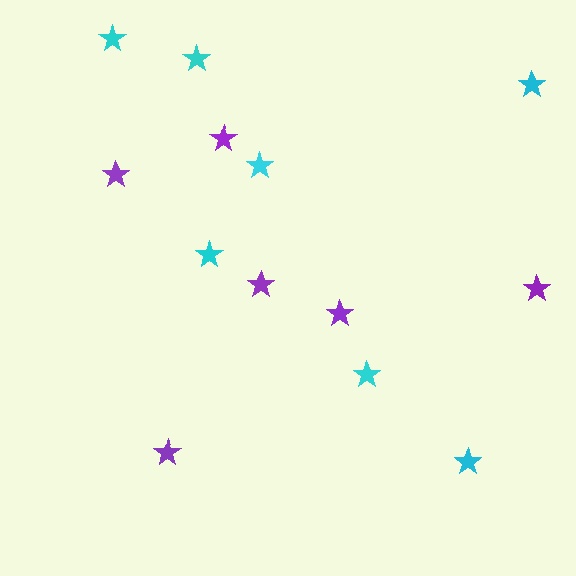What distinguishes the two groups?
There are 2 groups: one group of purple stars (6) and one group of cyan stars (7).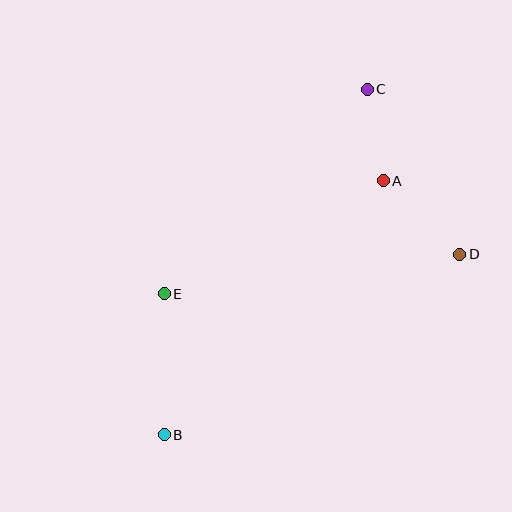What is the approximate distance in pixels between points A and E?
The distance between A and E is approximately 246 pixels.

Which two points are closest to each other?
Points A and C are closest to each other.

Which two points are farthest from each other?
Points B and C are farthest from each other.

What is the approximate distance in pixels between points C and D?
The distance between C and D is approximately 189 pixels.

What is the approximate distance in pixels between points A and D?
The distance between A and D is approximately 106 pixels.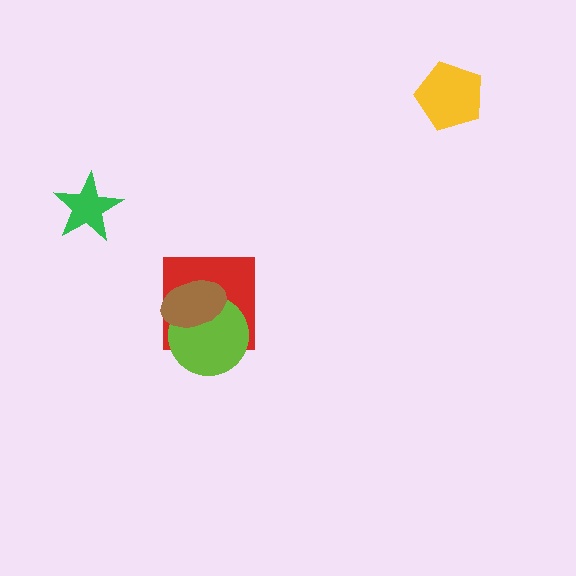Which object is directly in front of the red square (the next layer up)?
The lime circle is directly in front of the red square.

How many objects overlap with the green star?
0 objects overlap with the green star.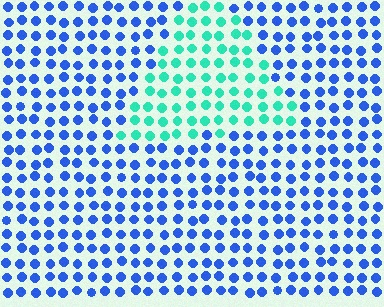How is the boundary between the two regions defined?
The boundary is defined purely by a slight shift in hue (about 60 degrees). Spacing, size, and orientation are identical on both sides.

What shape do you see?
I see a triangle.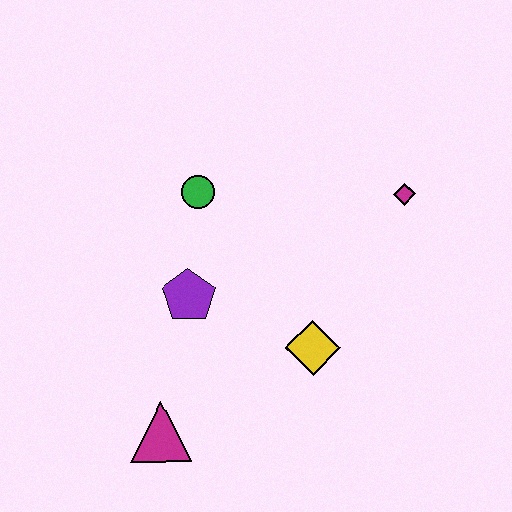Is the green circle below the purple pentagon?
No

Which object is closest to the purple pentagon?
The green circle is closest to the purple pentagon.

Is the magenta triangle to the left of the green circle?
Yes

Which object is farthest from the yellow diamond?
The green circle is farthest from the yellow diamond.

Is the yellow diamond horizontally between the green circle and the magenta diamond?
Yes